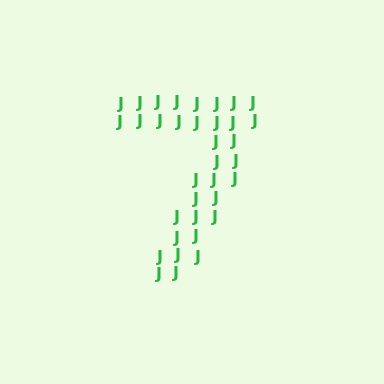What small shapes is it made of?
It is made of small letter J's.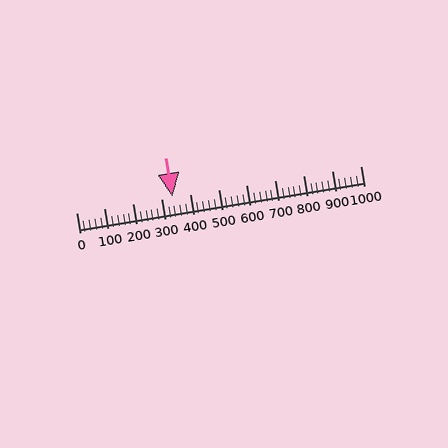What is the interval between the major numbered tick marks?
The major tick marks are spaced 100 units apart.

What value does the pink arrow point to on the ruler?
The pink arrow points to approximately 340.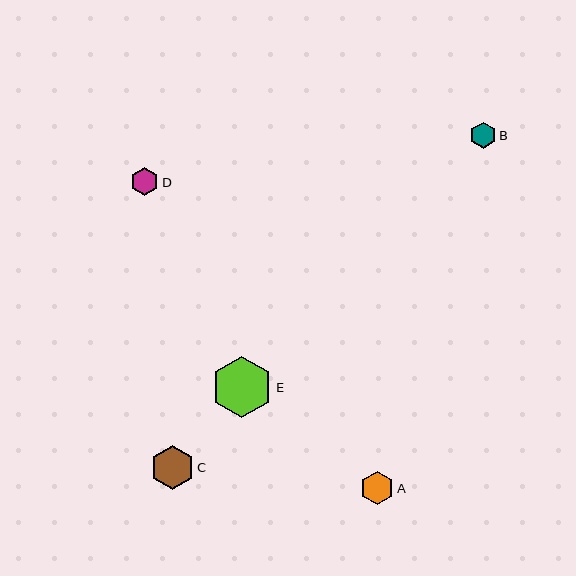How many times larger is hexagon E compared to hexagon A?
Hexagon E is approximately 1.9 times the size of hexagon A.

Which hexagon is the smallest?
Hexagon B is the smallest with a size of approximately 26 pixels.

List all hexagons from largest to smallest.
From largest to smallest: E, C, A, D, B.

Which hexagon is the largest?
Hexagon E is the largest with a size of approximately 62 pixels.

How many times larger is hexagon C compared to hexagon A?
Hexagon C is approximately 1.3 times the size of hexagon A.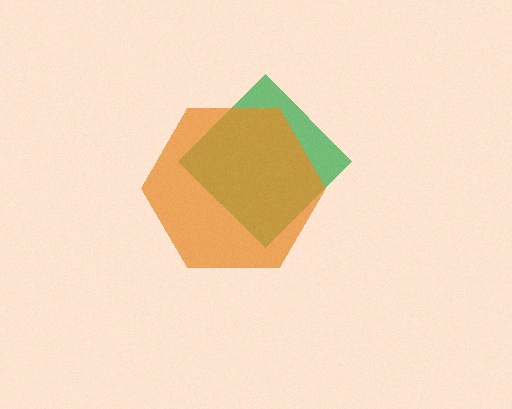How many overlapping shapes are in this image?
There are 2 overlapping shapes in the image.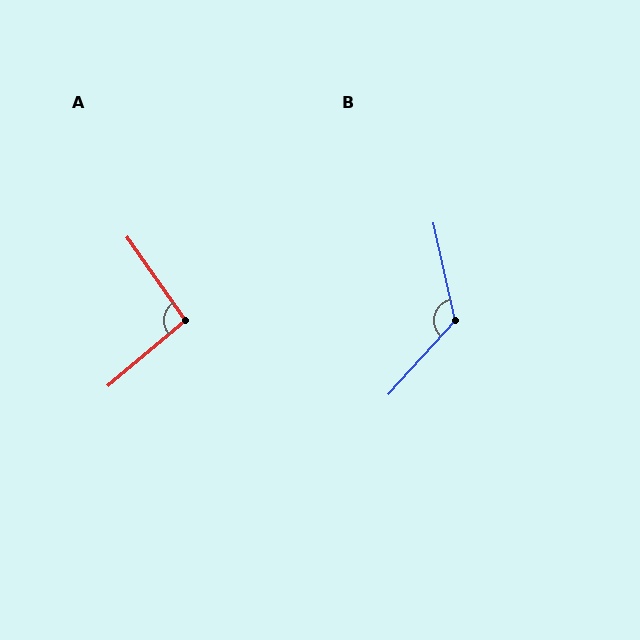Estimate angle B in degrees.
Approximately 126 degrees.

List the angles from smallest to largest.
A (95°), B (126°).